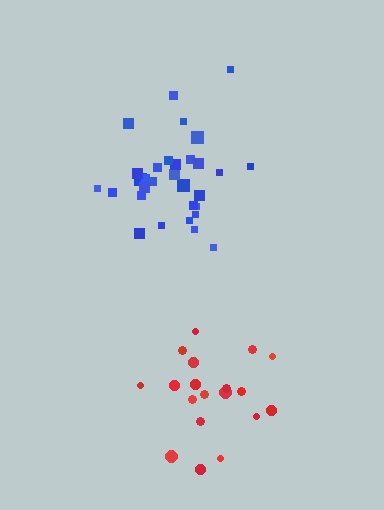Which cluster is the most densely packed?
Blue.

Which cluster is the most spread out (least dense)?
Red.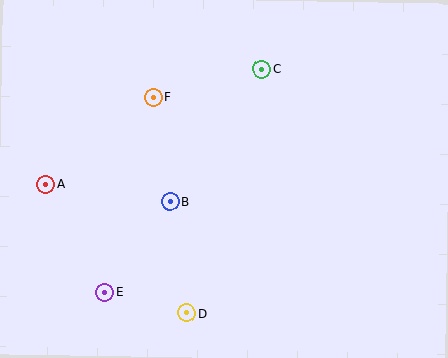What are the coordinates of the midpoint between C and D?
The midpoint between C and D is at (224, 191).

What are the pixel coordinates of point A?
Point A is at (46, 184).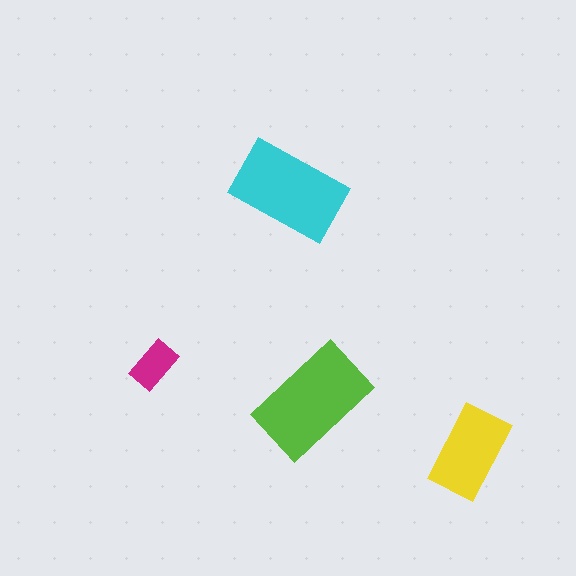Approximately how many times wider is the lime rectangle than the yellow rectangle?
About 1.5 times wider.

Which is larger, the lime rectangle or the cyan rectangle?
The lime one.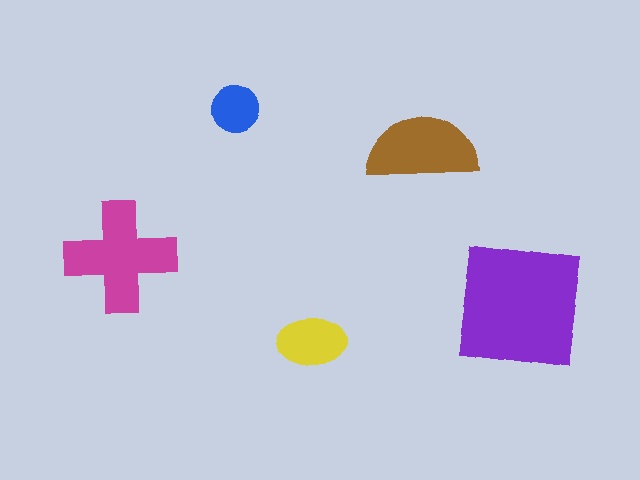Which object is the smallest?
The blue circle.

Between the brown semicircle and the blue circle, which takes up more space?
The brown semicircle.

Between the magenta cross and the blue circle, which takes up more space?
The magenta cross.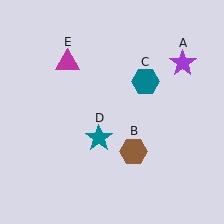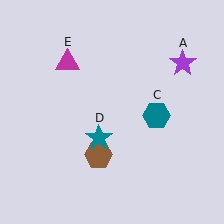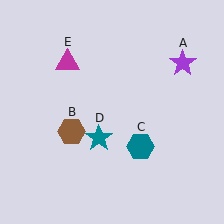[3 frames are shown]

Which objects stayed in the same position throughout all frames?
Purple star (object A) and teal star (object D) and magenta triangle (object E) remained stationary.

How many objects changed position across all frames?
2 objects changed position: brown hexagon (object B), teal hexagon (object C).